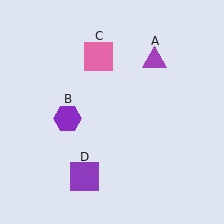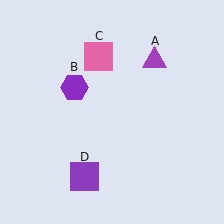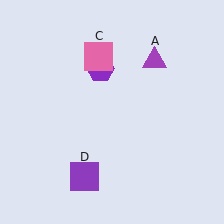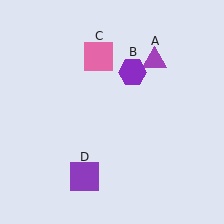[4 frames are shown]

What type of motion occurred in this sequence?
The purple hexagon (object B) rotated clockwise around the center of the scene.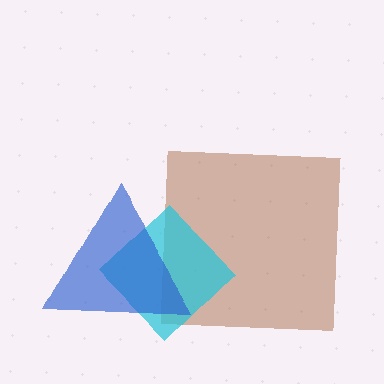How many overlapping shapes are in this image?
There are 3 overlapping shapes in the image.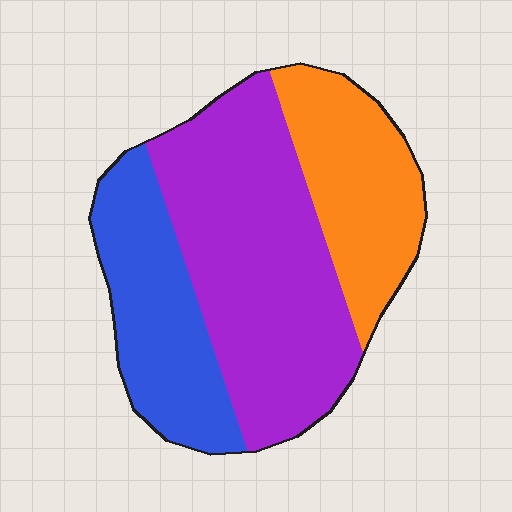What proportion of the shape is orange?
Orange takes up about one quarter (1/4) of the shape.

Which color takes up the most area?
Purple, at roughly 50%.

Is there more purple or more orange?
Purple.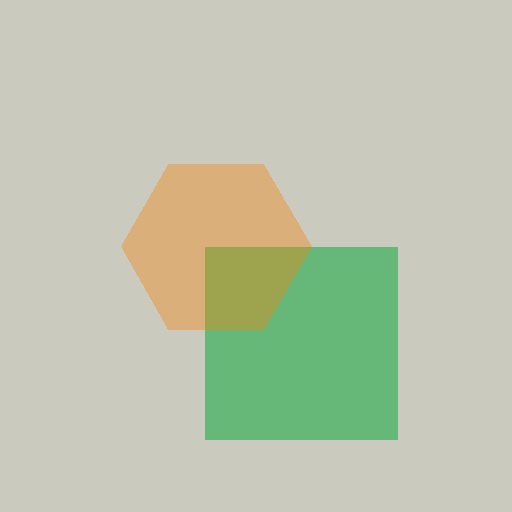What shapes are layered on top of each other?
The layered shapes are: a green square, an orange hexagon.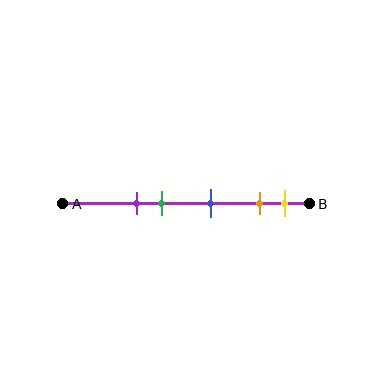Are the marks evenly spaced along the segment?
No, the marks are not evenly spaced.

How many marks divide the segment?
There are 5 marks dividing the segment.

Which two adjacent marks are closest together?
The orange and yellow marks are the closest adjacent pair.